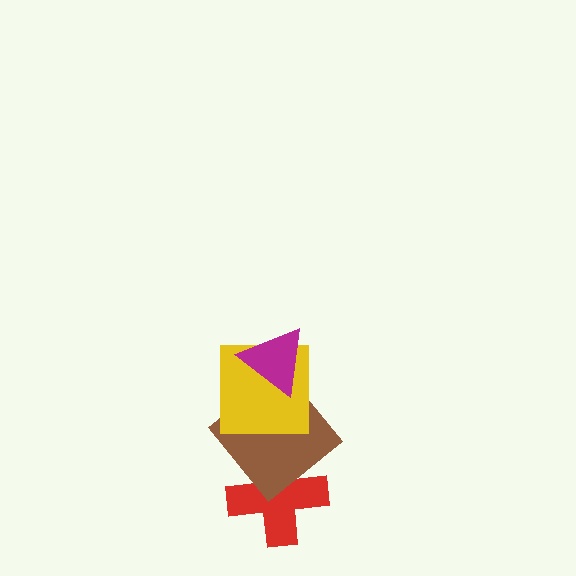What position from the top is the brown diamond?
The brown diamond is 3rd from the top.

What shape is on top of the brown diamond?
The yellow square is on top of the brown diamond.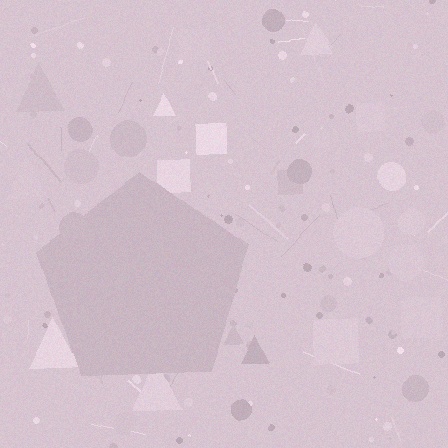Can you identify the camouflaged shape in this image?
The camouflaged shape is a pentagon.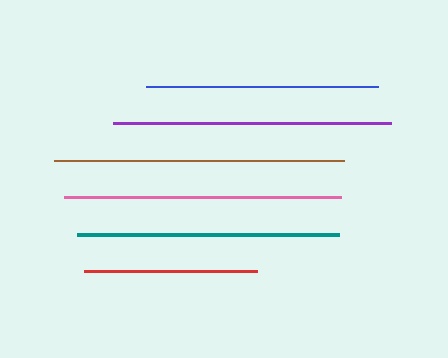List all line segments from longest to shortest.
From longest to shortest: brown, purple, pink, teal, blue, red.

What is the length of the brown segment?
The brown segment is approximately 289 pixels long.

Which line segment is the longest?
The brown line is the longest at approximately 289 pixels.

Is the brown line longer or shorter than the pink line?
The brown line is longer than the pink line.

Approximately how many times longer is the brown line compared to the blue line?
The brown line is approximately 1.2 times the length of the blue line.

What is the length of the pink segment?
The pink segment is approximately 278 pixels long.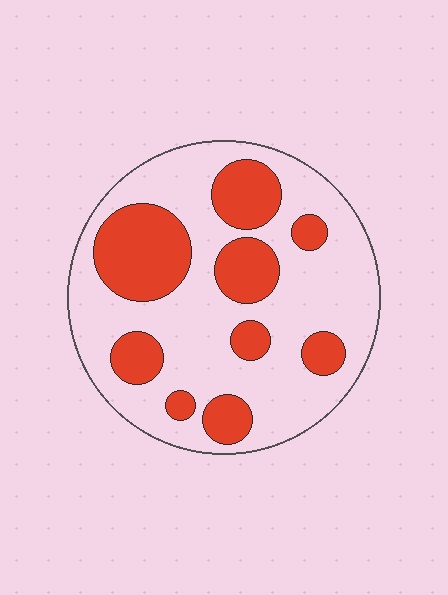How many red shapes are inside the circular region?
9.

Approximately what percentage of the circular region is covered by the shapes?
Approximately 30%.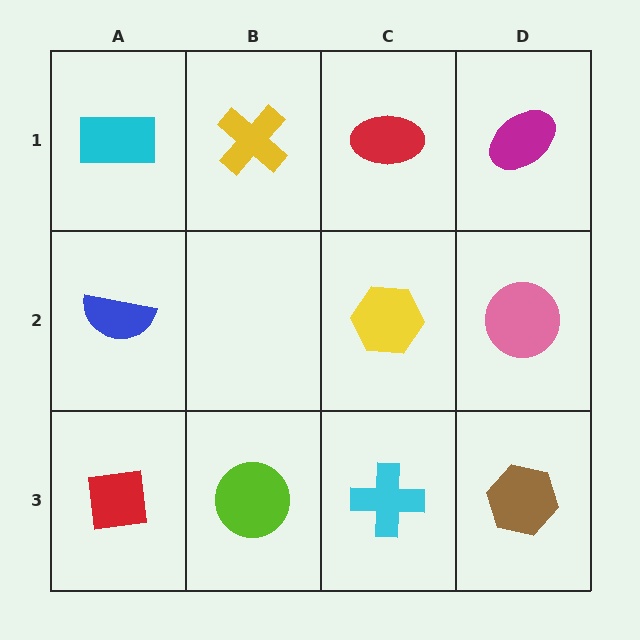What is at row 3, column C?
A cyan cross.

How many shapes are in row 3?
4 shapes.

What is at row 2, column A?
A blue semicircle.